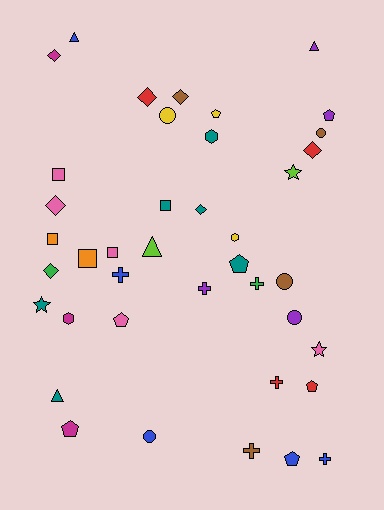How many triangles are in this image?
There are 4 triangles.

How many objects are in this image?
There are 40 objects.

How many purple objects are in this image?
There are 4 purple objects.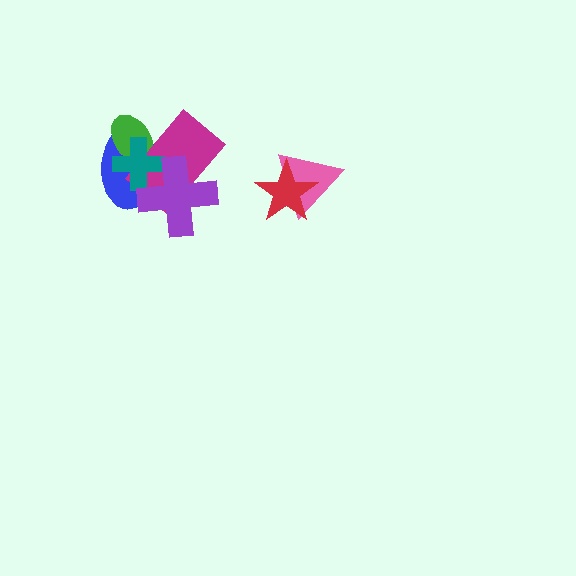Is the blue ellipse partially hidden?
Yes, it is partially covered by another shape.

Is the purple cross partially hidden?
No, no other shape covers it.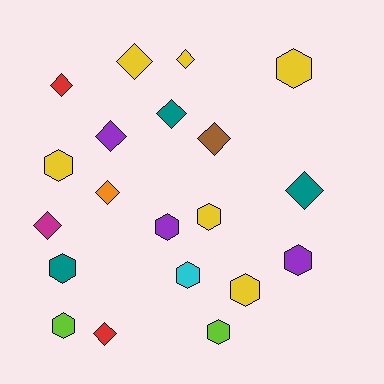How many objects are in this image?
There are 20 objects.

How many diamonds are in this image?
There are 10 diamonds.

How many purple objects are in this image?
There are 3 purple objects.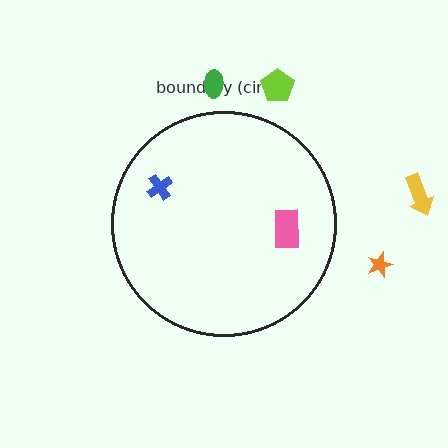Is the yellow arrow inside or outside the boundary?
Outside.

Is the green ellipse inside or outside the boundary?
Outside.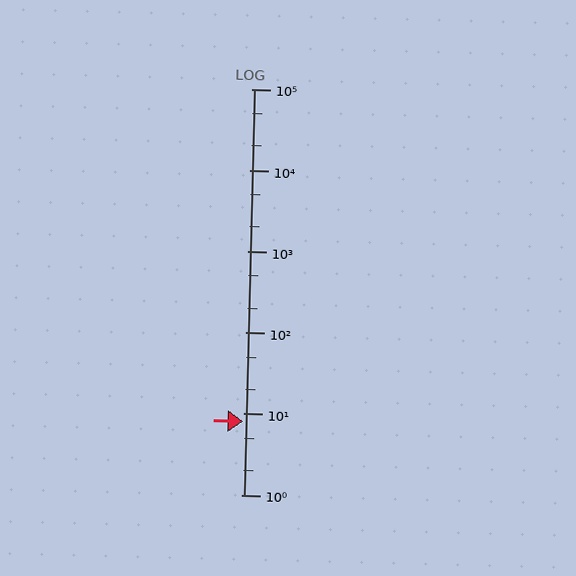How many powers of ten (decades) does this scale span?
The scale spans 5 decades, from 1 to 100000.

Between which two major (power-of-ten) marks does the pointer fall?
The pointer is between 1 and 10.